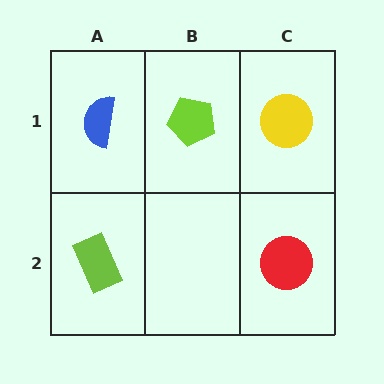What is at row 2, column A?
A lime rectangle.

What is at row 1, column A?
A blue semicircle.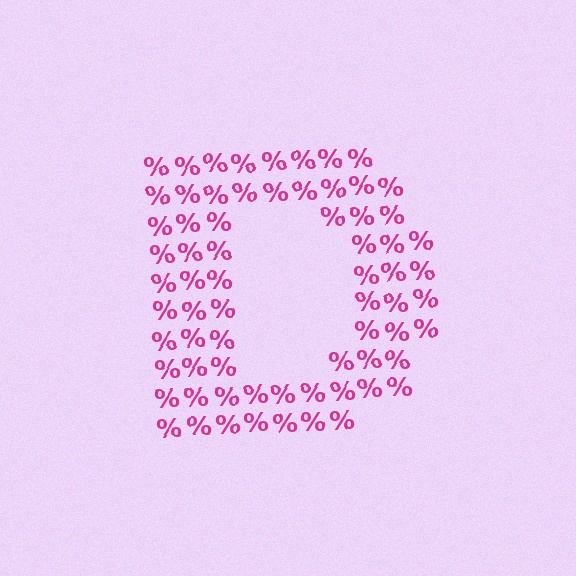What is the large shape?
The large shape is the letter D.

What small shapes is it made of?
It is made of small percent signs.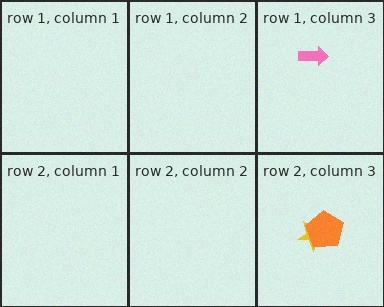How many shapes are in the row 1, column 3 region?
1.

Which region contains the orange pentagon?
The row 2, column 3 region.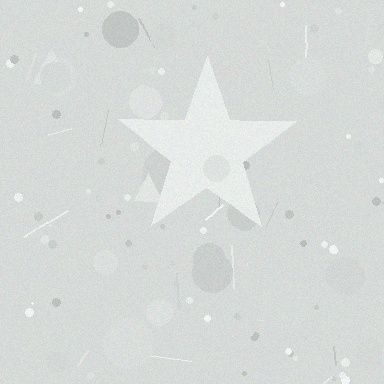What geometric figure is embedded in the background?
A star is embedded in the background.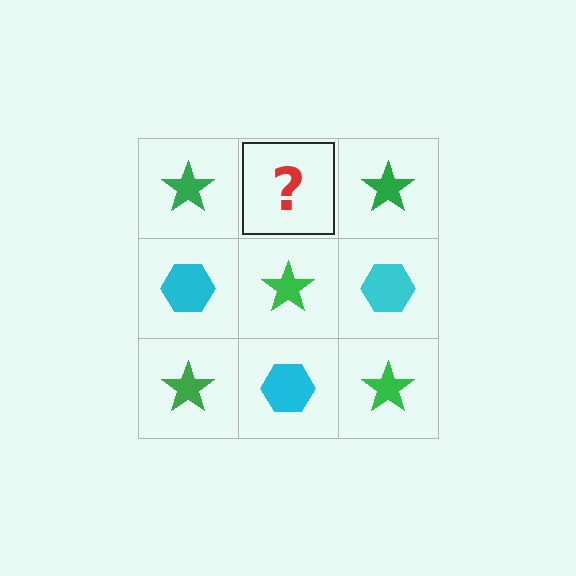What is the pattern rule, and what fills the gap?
The rule is that it alternates green star and cyan hexagon in a checkerboard pattern. The gap should be filled with a cyan hexagon.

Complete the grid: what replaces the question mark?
The question mark should be replaced with a cyan hexagon.